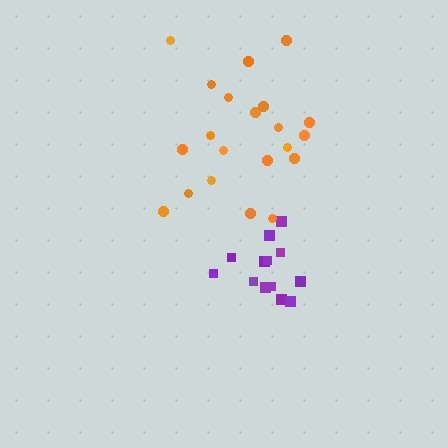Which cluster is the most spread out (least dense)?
Orange.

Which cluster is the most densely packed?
Purple.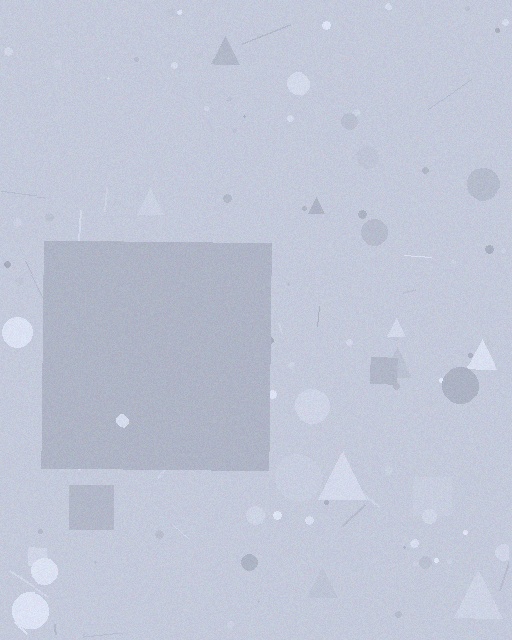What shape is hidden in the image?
A square is hidden in the image.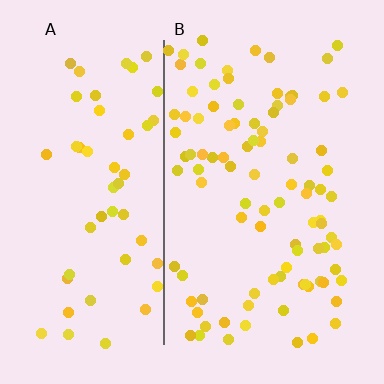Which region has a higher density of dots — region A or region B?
B (the right).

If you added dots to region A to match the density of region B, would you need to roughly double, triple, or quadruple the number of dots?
Approximately double.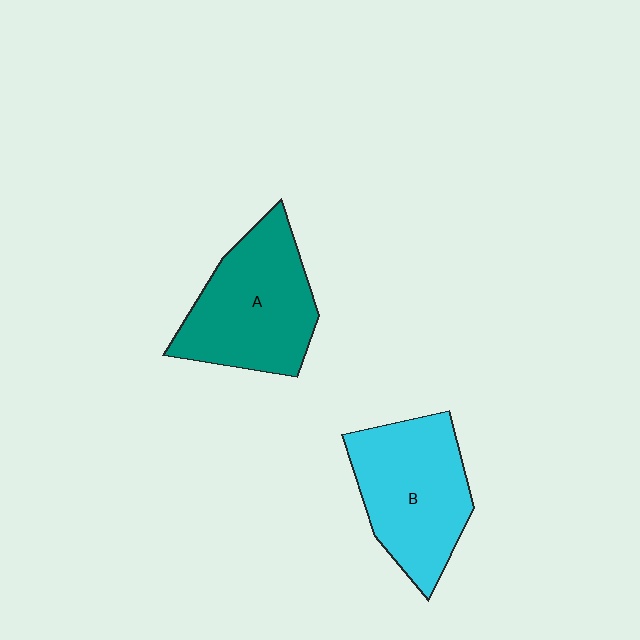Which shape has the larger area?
Shape A (teal).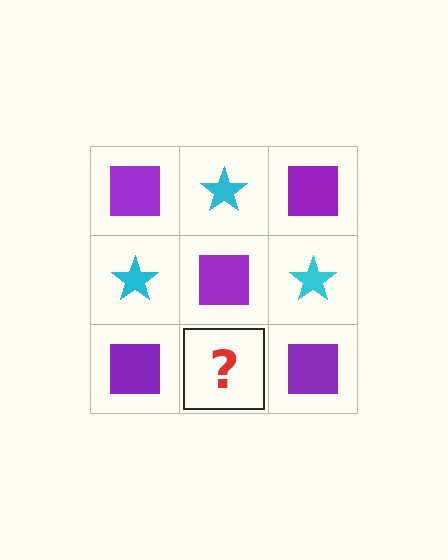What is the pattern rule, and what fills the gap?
The rule is that it alternates purple square and cyan star in a checkerboard pattern. The gap should be filled with a cyan star.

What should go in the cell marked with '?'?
The missing cell should contain a cyan star.